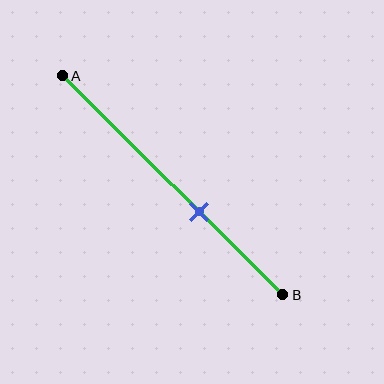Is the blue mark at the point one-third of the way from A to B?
No, the mark is at about 60% from A, not at the 33% one-third point.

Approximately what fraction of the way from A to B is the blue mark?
The blue mark is approximately 60% of the way from A to B.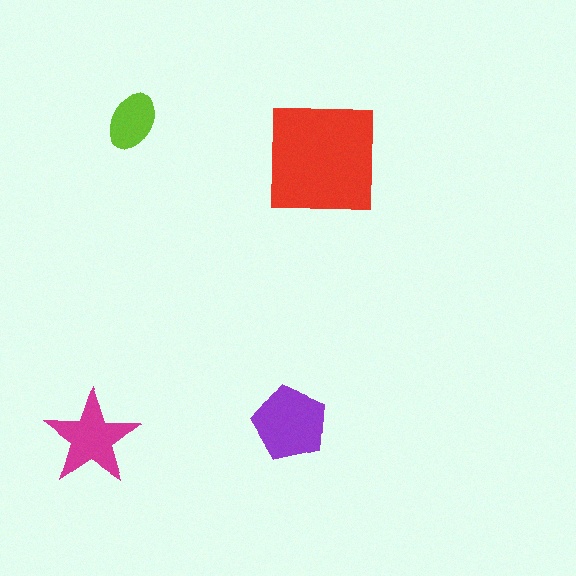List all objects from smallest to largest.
The lime ellipse, the magenta star, the purple pentagon, the red square.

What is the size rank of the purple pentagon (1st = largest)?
2nd.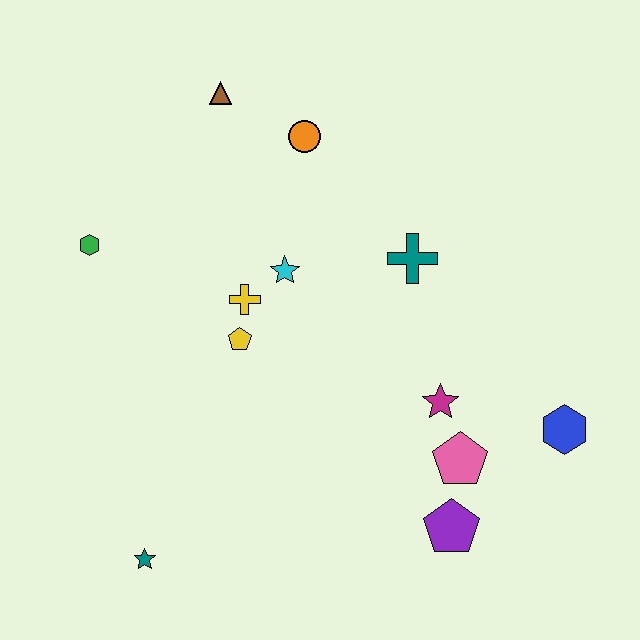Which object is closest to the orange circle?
The brown triangle is closest to the orange circle.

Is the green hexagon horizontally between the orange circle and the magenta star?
No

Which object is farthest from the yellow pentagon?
The blue hexagon is farthest from the yellow pentagon.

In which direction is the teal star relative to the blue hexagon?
The teal star is to the left of the blue hexagon.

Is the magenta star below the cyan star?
Yes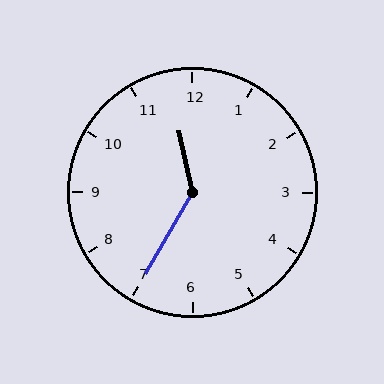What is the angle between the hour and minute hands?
Approximately 138 degrees.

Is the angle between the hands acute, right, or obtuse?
It is obtuse.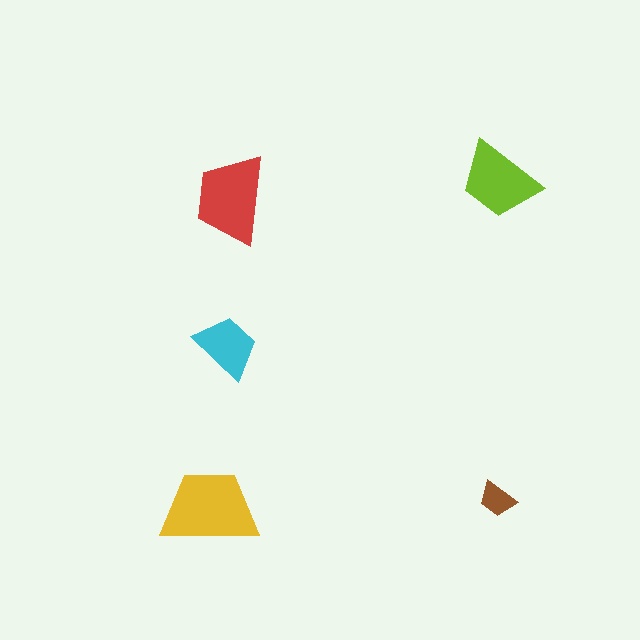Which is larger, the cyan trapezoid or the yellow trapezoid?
The yellow one.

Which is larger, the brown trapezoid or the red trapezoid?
The red one.